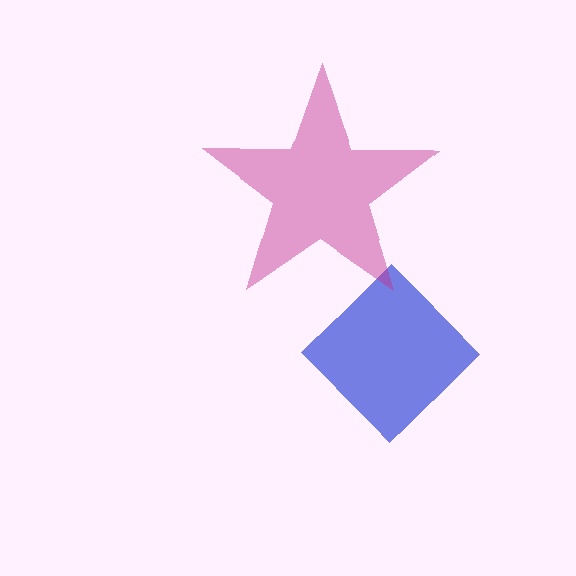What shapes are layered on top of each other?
The layered shapes are: a blue diamond, a magenta star.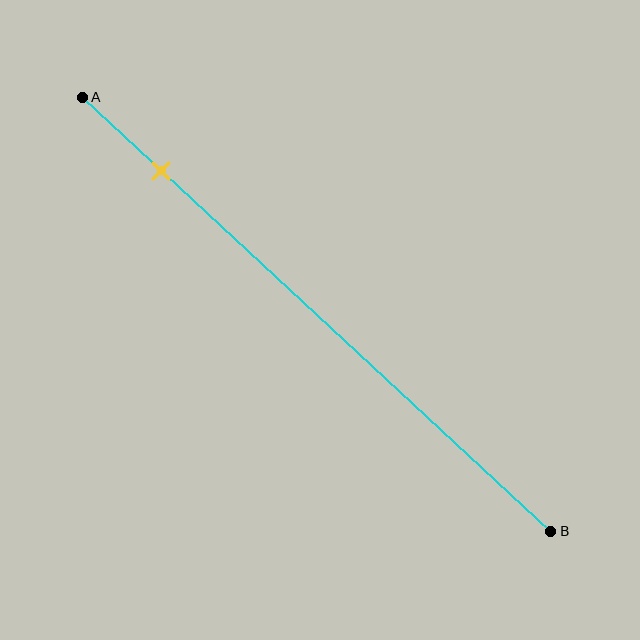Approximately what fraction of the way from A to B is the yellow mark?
The yellow mark is approximately 15% of the way from A to B.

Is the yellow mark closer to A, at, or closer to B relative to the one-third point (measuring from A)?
The yellow mark is closer to point A than the one-third point of segment AB.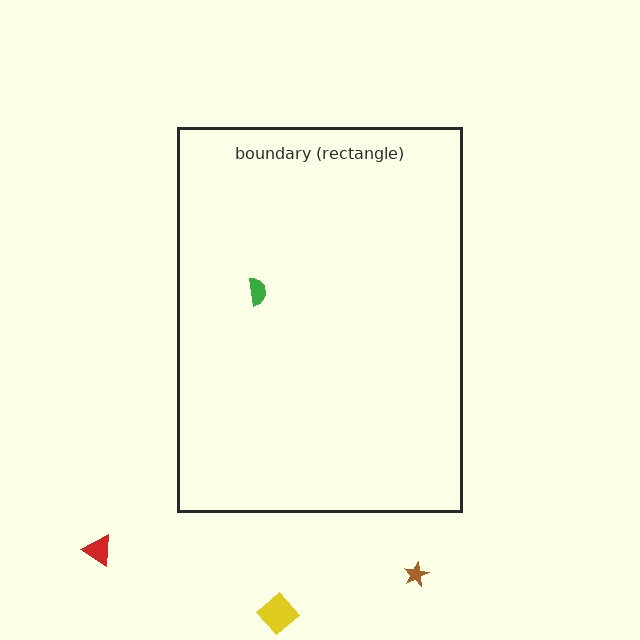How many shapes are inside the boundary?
1 inside, 3 outside.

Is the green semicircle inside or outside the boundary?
Inside.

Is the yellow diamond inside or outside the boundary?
Outside.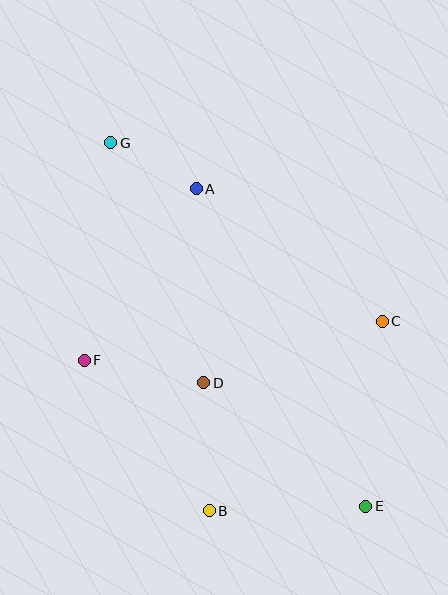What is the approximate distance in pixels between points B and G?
The distance between B and G is approximately 381 pixels.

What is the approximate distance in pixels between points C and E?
The distance between C and E is approximately 185 pixels.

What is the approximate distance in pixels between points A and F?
The distance between A and F is approximately 205 pixels.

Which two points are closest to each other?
Points A and G are closest to each other.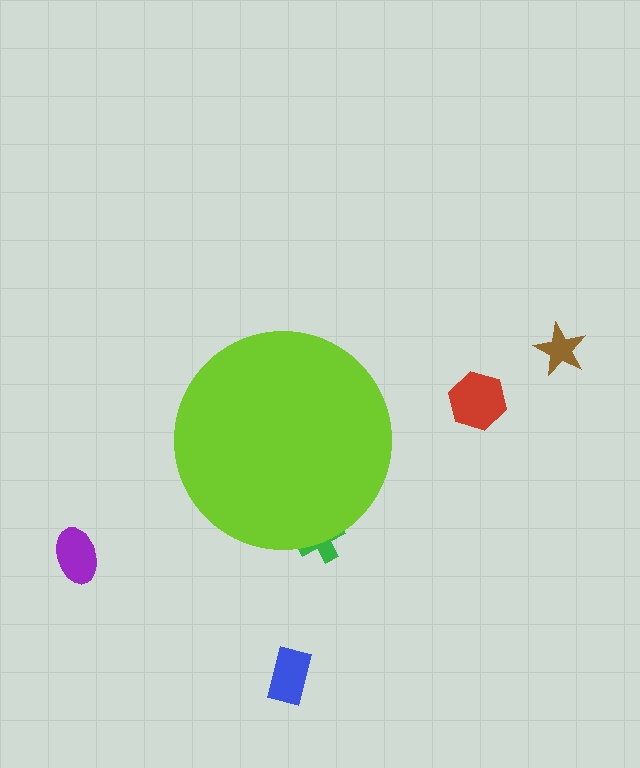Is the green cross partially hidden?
Yes, the green cross is partially hidden behind the lime circle.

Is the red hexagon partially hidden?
No, the red hexagon is fully visible.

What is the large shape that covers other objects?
A lime circle.